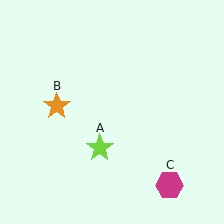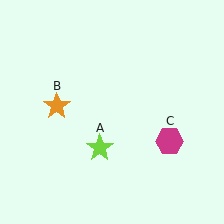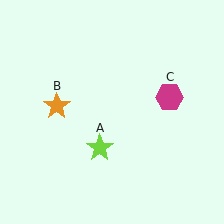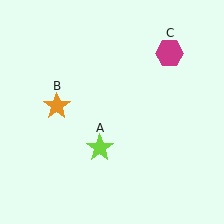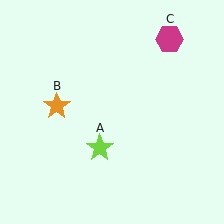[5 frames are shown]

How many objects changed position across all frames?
1 object changed position: magenta hexagon (object C).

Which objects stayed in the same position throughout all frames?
Lime star (object A) and orange star (object B) remained stationary.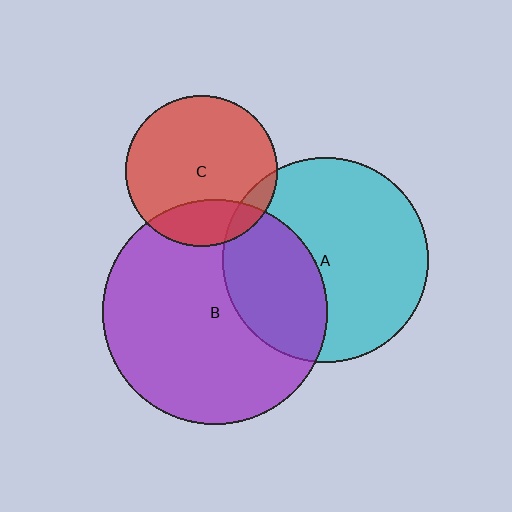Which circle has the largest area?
Circle B (purple).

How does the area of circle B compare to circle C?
Approximately 2.2 times.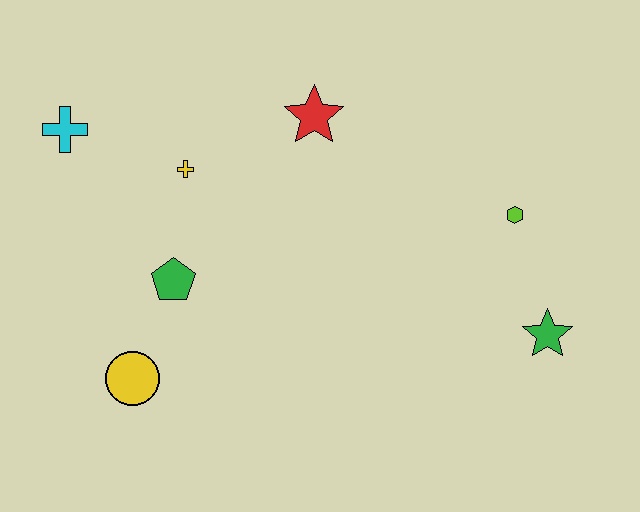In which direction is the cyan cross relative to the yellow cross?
The cyan cross is to the left of the yellow cross.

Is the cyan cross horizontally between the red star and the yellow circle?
No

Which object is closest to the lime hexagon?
The green star is closest to the lime hexagon.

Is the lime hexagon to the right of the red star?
Yes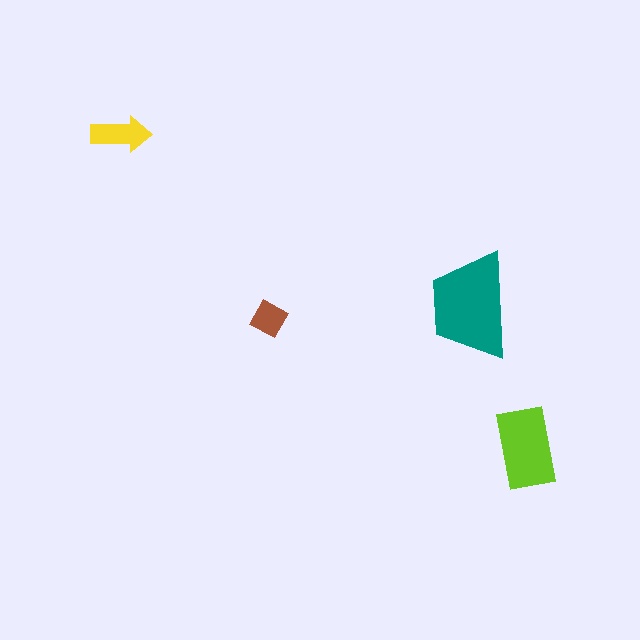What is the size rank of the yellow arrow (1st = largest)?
3rd.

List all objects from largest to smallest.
The teal trapezoid, the lime rectangle, the yellow arrow, the brown diamond.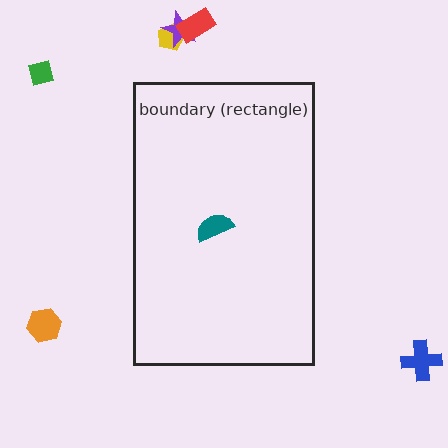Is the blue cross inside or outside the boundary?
Outside.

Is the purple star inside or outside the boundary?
Outside.